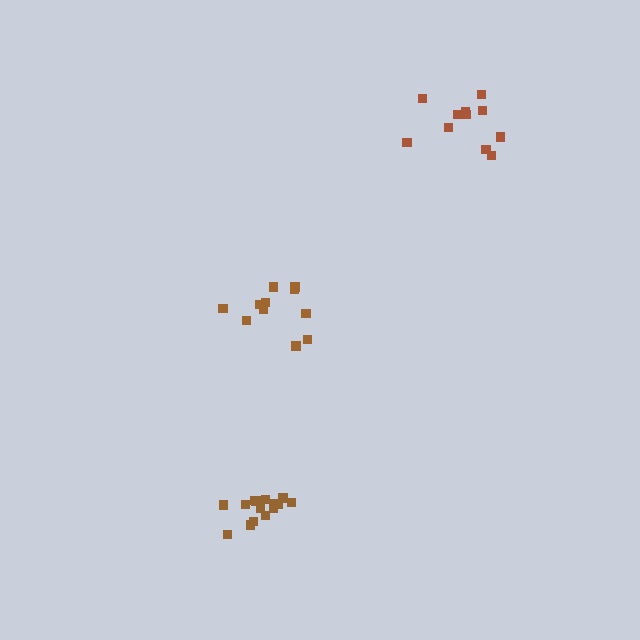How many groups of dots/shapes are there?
There are 3 groups.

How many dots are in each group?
Group 1: 16 dots, Group 2: 11 dots, Group 3: 11 dots (38 total).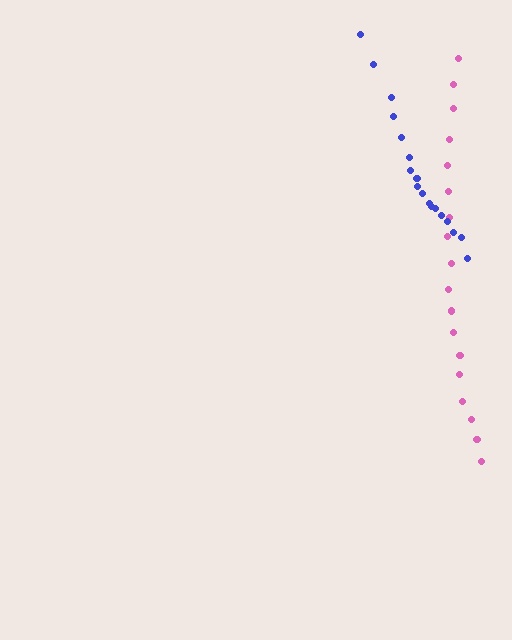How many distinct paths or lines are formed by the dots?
There are 2 distinct paths.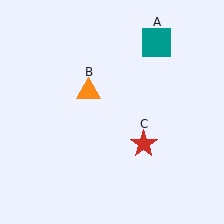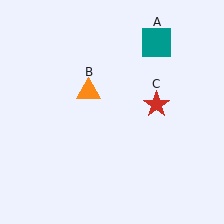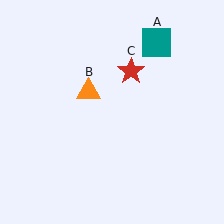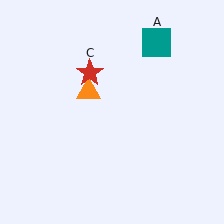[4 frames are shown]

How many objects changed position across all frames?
1 object changed position: red star (object C).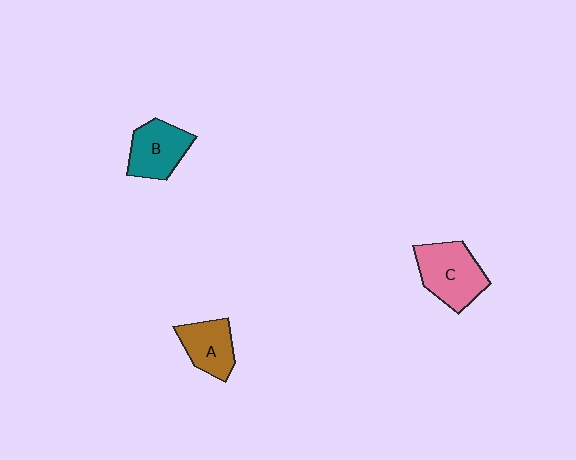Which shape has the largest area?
Shape C (pink).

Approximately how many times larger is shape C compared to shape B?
Approximately 1.2 times.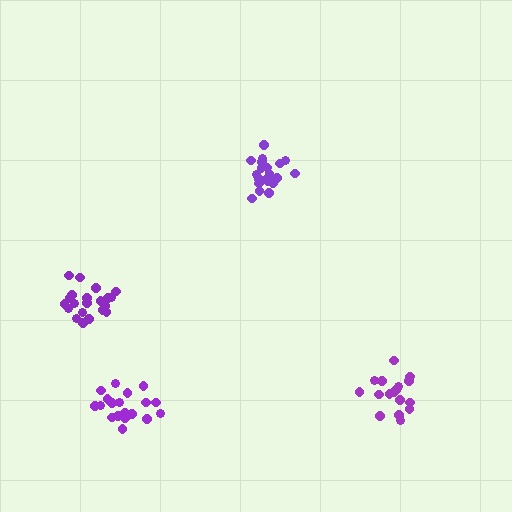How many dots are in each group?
Group 1: 19 dots, Group 2: 20 dots, Group 3: 21 dots, Group 4: 17 dots (77 total).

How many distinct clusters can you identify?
There are 4 distinct clusters.